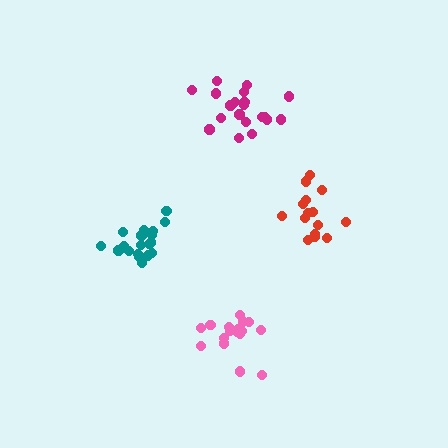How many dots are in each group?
Group 1: 20 dots, Group 2: 19 dots, Group 3: 19 dots, Group 4: 15 dots (73 total).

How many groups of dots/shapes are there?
There are 4 groups.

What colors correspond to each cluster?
The clusters are colored: magenta, teal, pink, red.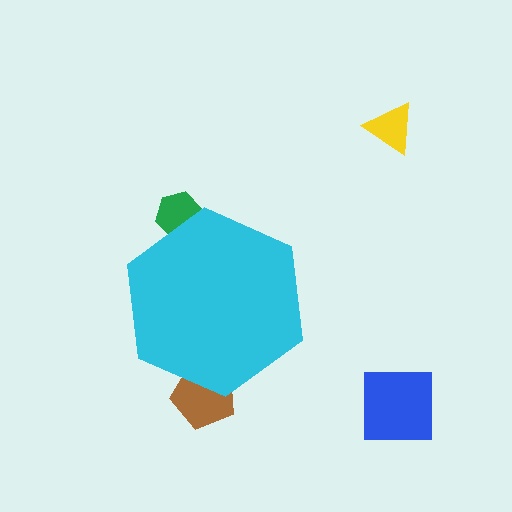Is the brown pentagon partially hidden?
Yes, the brown pentagon is partially hidden behind the cyan hexagon.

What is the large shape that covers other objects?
A cyan hexagon.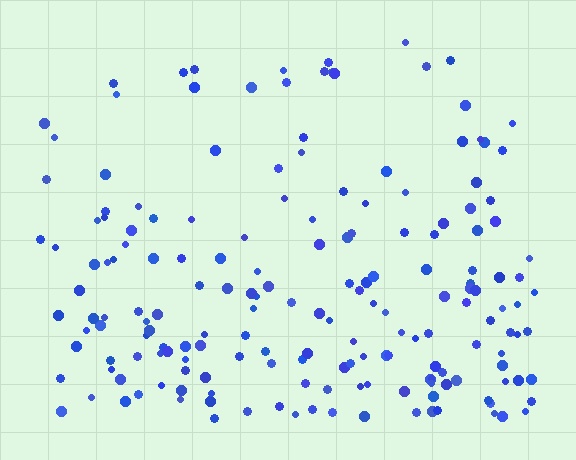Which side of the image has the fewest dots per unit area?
The top.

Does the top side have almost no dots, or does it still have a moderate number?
Still a moderate number, just noticeably fewer than the bottom.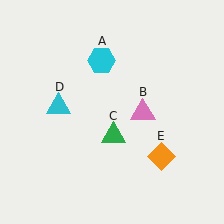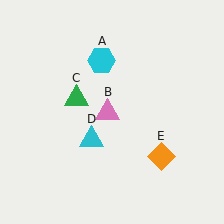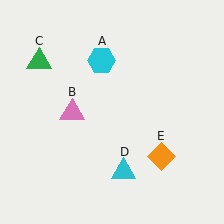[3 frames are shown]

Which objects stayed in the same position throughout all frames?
Cyan hexagon (object A) and orange diamond (object E) remained stationary.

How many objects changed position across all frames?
3 objects changed position: pink triangle (object B), green triangle (object C), cyan triangle (object D).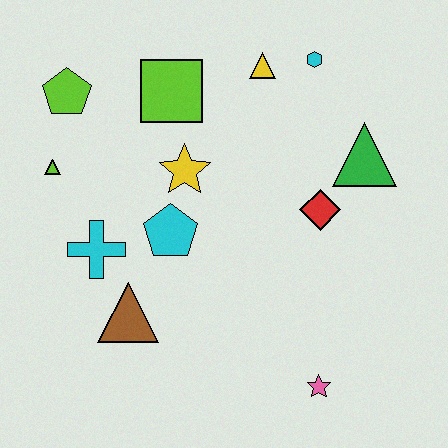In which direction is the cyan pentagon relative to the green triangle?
The cyan pentagon is to the left of the green triangle.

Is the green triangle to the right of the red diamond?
Yes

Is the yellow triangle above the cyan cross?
Yes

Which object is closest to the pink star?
The red diamond is closest to the pink star.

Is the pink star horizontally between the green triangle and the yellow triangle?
Yes